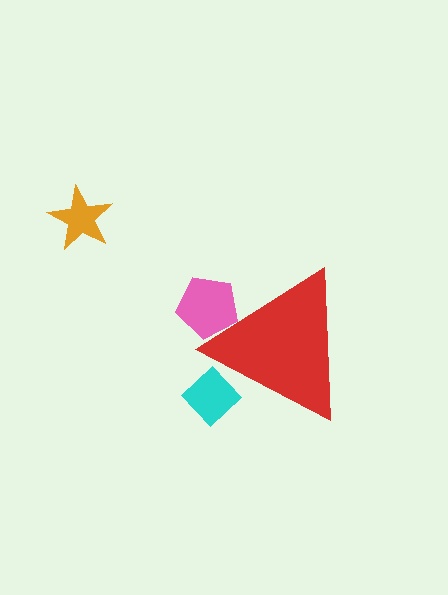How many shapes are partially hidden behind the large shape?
2 shapes are partially hidden.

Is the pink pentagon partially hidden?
Yes, the pink pentagon is partially hidden behind the red triangle.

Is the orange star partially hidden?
No, the orange star is fully visible.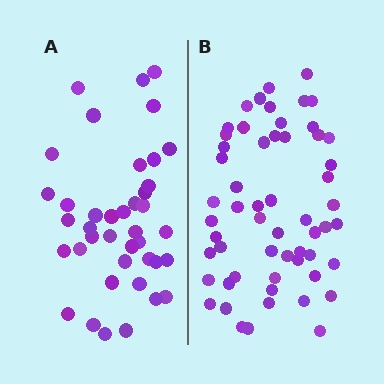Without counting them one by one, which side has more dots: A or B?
Region B (the right region) has more dots.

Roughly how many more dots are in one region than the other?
Region B has approximately 15 more dots than region A.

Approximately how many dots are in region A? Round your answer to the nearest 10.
About 40 dots.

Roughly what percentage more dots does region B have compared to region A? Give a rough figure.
About 40% more.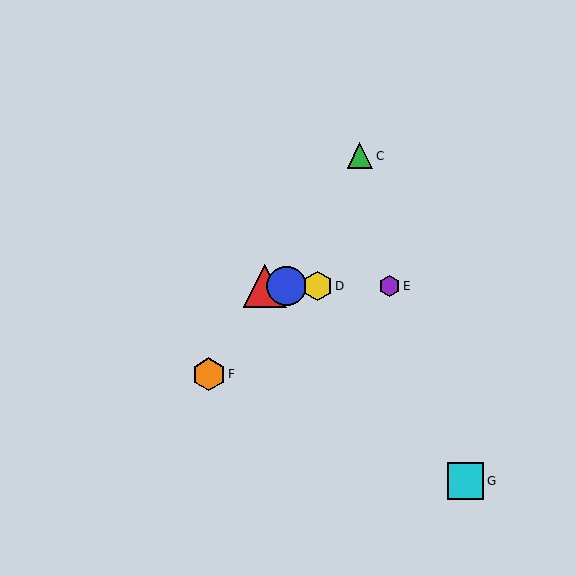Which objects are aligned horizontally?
Objects A, B, D, E are aligned horizontally.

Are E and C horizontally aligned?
No, E is at y≈286 and C is at y≈156.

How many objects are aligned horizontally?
4 objects (A, B, D, E) are aligned horizontally.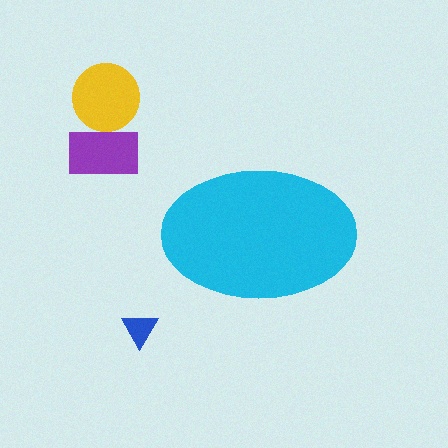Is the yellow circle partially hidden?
No, the yellow circle is fully visible.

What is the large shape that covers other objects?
A cyan ellipse.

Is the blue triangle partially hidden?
No, the blue triangle is fully visible.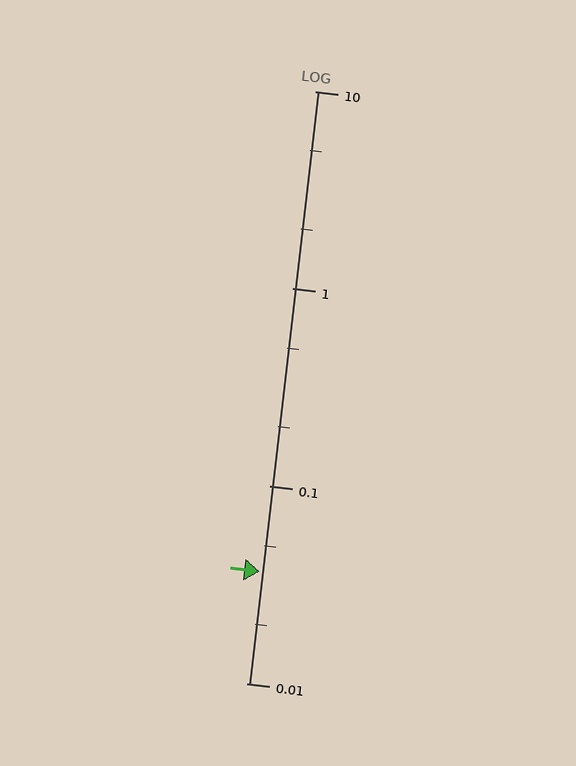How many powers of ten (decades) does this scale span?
The scale spans 3 decades, from 0.01 to 10.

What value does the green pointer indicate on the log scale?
The pointer indicates approximately 0.037.